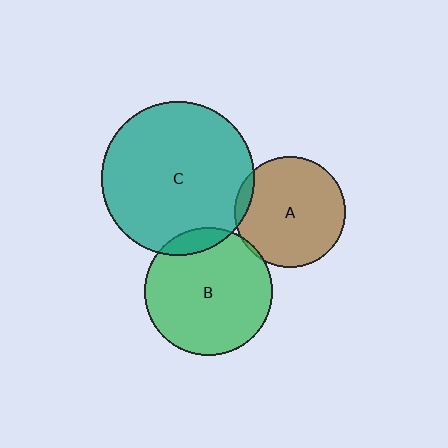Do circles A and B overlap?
Yes.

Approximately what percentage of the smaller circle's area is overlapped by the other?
Approximately 5%.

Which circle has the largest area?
Circle C (teal).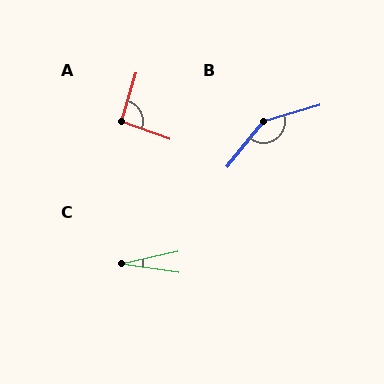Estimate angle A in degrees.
Approximately 93 degrees.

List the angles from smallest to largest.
C (20°), A (93°), B (145°).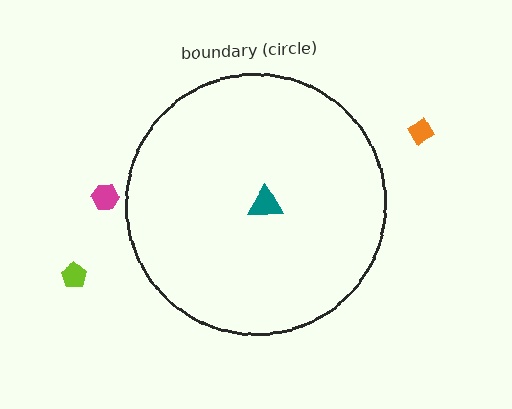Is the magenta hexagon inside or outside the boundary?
Outside.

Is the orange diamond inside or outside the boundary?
Outside.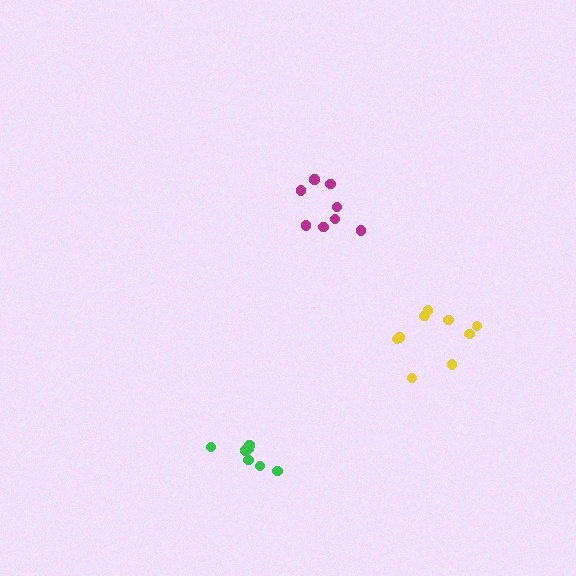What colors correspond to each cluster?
The clusters are colored: magenta, yellow, green.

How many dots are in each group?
Group 1: 8 dots, Group 2: 9 dots, Group 3: 7 dots (24 total).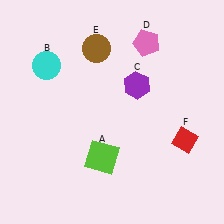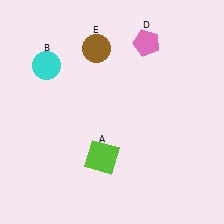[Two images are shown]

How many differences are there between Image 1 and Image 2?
There are 2 differences between the two images.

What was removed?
The purple hexagon (C), the red diamond (F) were removed in Image 2.